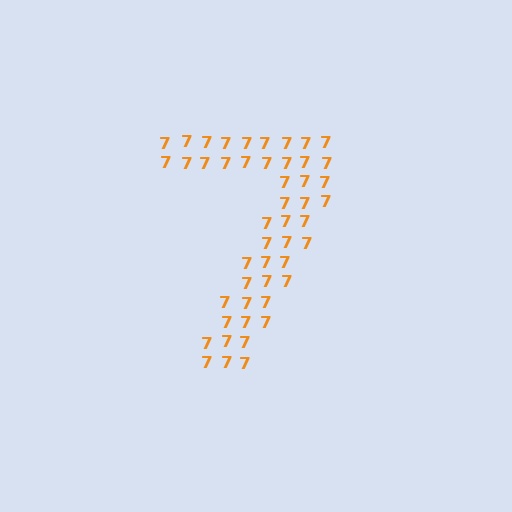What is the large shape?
The large shape is the digit 7.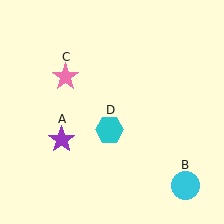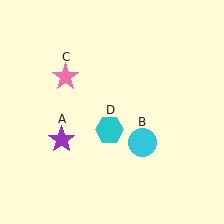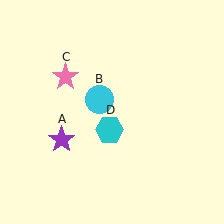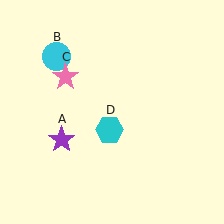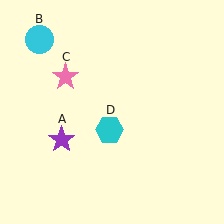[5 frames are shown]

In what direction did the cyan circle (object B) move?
The cyan circle (object B) moved up and to the left.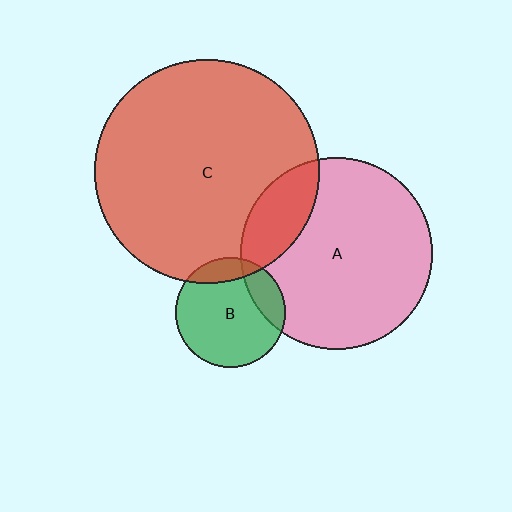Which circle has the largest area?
Circle C (red).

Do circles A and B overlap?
Yes.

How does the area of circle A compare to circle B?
Approximately 3.0 times.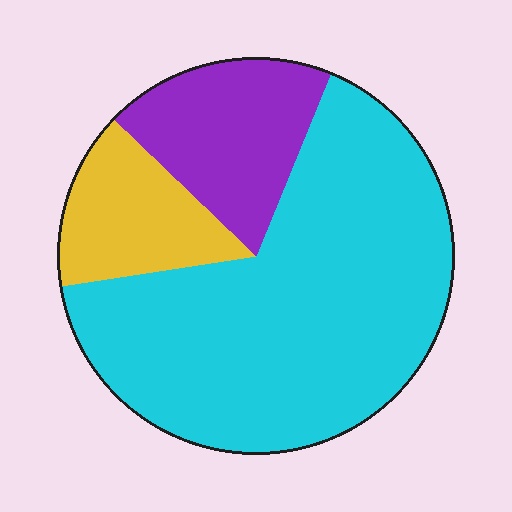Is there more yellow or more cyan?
Cyan.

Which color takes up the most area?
Cyan, at roughly 65%.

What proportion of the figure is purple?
Purple takes up about one fifth (1/5) of the figure.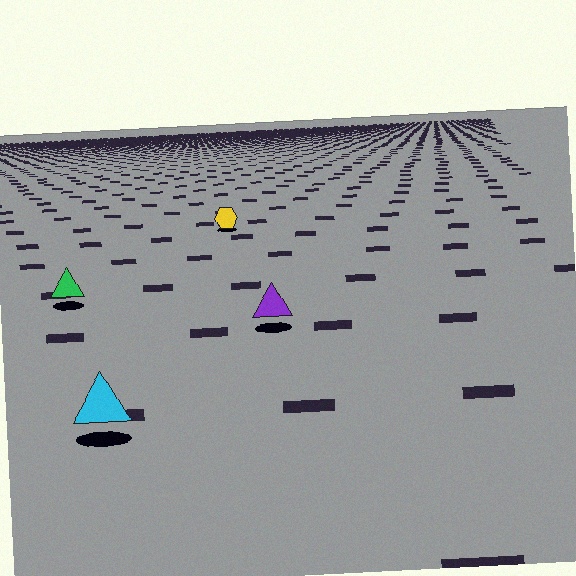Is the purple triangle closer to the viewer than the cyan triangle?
No. The cyan triangle is closer — you can tell from the texture gradient: the ground texture is coarser near it.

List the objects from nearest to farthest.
From nearest to farthest: the cyan triangle, the purple triangle, the green triangle, the yellow hexagon.